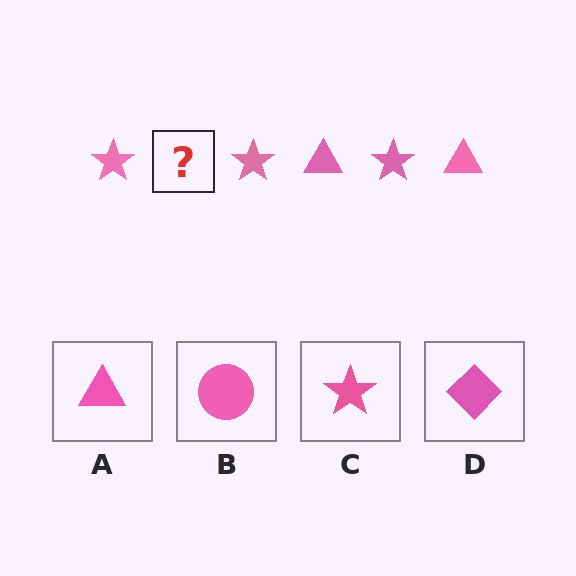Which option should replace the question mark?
Option A.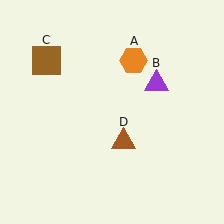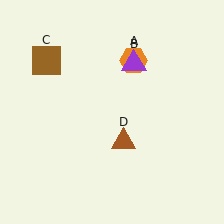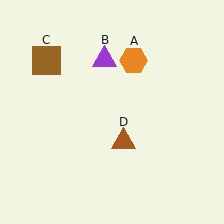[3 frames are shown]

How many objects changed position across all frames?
1 object changed position: purple triangle (object B).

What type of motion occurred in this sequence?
The purple triangle (object B) rotated counterclockwise around the center of the scene.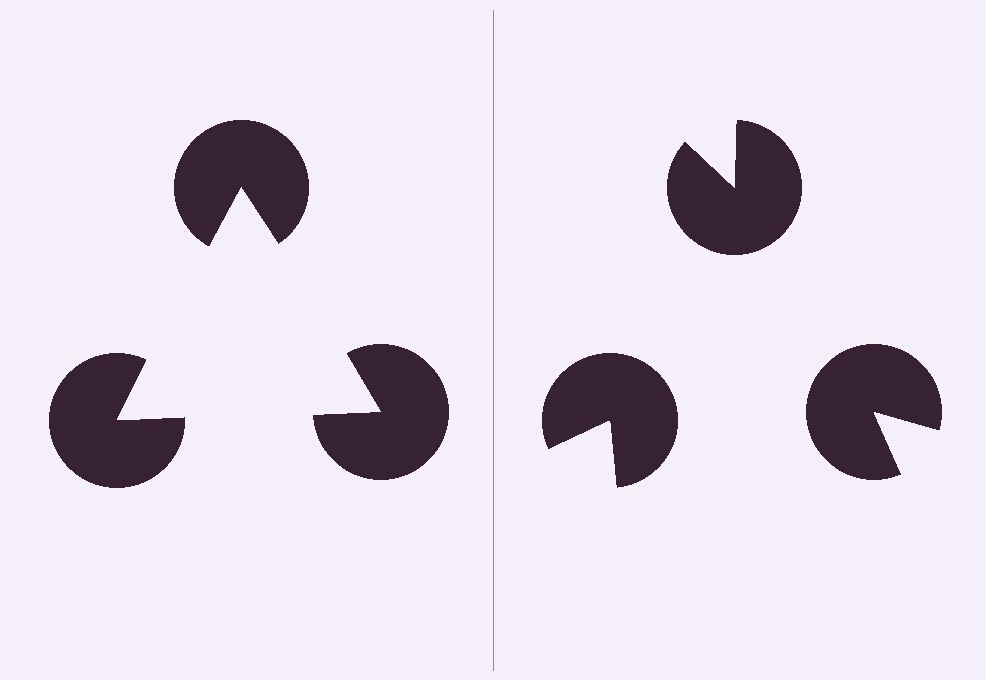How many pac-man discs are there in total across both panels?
6 — 3 on each side.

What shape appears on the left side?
An illusory triangle.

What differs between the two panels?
The pac-man discs are positioned identically on both sides; only the wedge orientations differ. On the left they align to a triangle; on the right they are misaligned.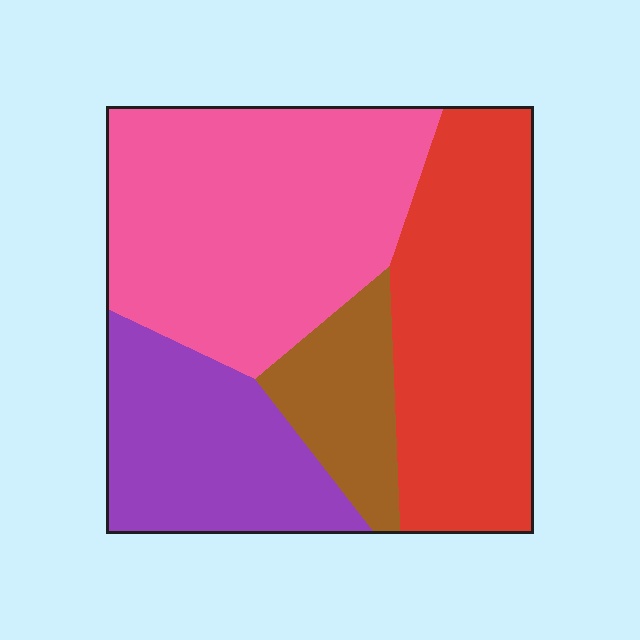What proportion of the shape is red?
Red covers 31% of the shape.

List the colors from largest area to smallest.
From largest to smallest: pink, red, purple, brown.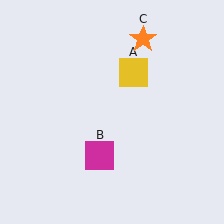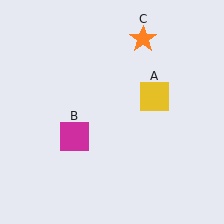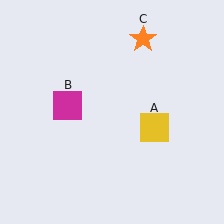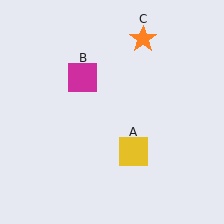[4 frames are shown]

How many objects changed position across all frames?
2 objects changed position: yellow square (object A), magenta square (object B).